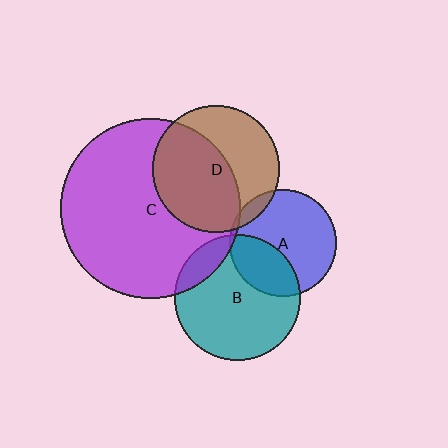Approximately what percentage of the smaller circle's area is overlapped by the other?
Approximately 35%.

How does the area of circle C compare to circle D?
Approximately 2.0 times.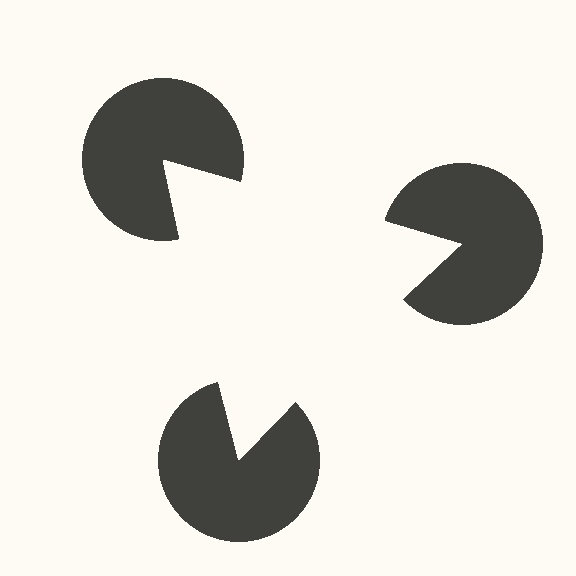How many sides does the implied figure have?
3 sides.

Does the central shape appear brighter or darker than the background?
It typically appears slightly brighter than the background, even though no actual brightness change is drawn.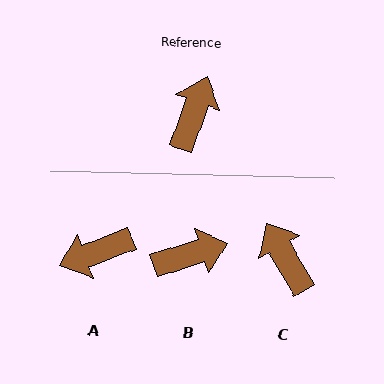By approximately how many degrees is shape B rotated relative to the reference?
Approximately 52 degrees clockwise.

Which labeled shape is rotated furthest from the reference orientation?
A, about 131 degrees away.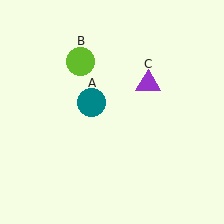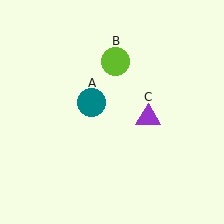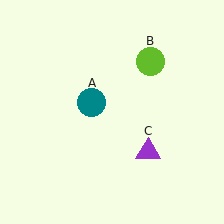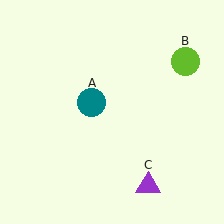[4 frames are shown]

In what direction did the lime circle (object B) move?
The lime circle (object B) moved right.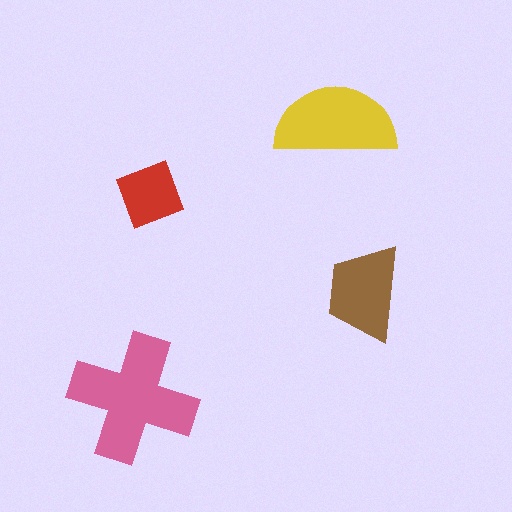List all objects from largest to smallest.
The pink cross, the yellow semicircle, the brown trapezoid, the red diamond.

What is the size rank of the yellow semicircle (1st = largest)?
2nd.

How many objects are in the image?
There are 4 objects in the image.